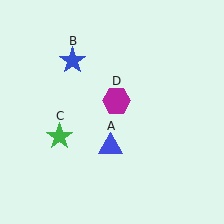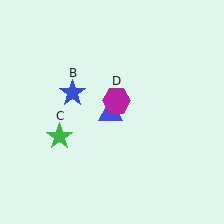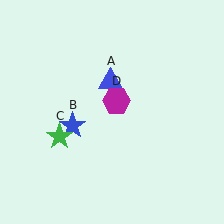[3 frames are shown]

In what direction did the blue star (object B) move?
The blue star (object B) moved down.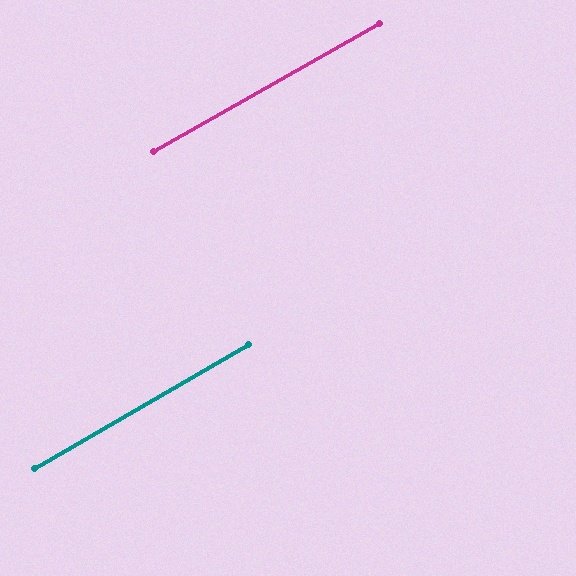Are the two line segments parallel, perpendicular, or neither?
Parallel — their directions differ by only 0.7°.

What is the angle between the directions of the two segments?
Approximately 1 degree.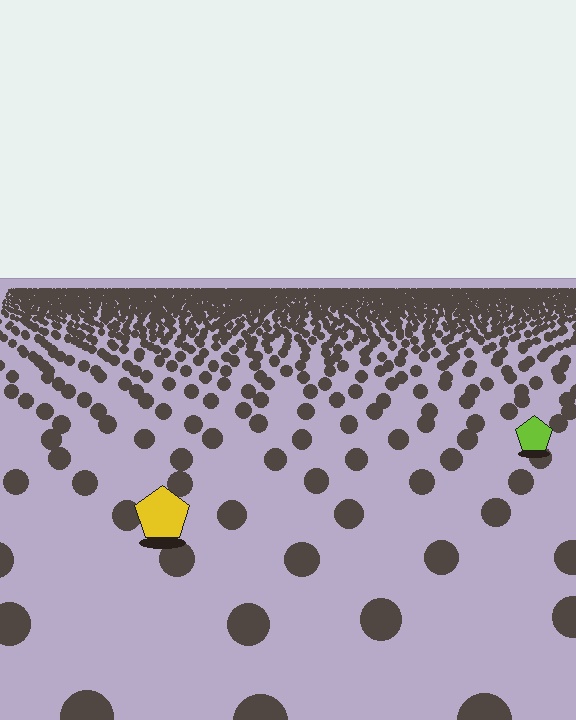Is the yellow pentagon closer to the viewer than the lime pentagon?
Yes. The yellow pentagon is closer — you can tell from the texture gradient: the ground texture is coarser near it.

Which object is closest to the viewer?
The yellow pentagon is closest. The texture marks near it are larger and more spread out.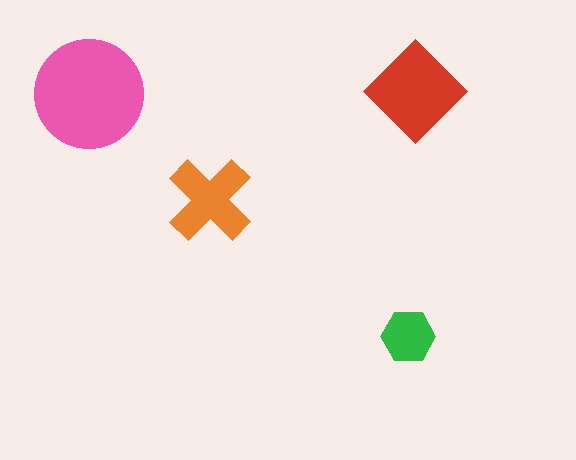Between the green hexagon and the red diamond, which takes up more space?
The red diamond.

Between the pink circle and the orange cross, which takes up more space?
The pink circle.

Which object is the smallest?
The green hexagon.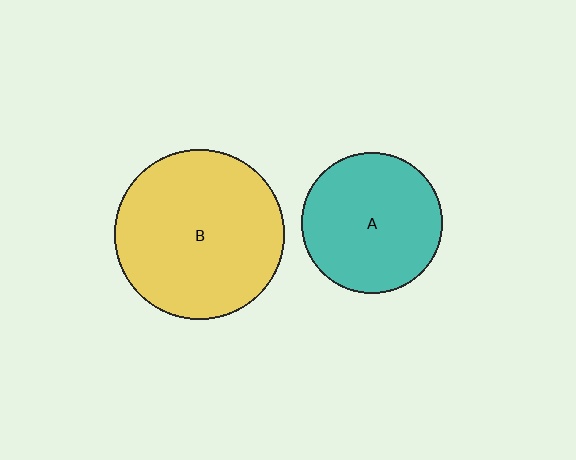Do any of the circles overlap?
No, none of the circles overlap.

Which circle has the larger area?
Circle B (yellow).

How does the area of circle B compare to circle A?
Approximately 1.5 times.